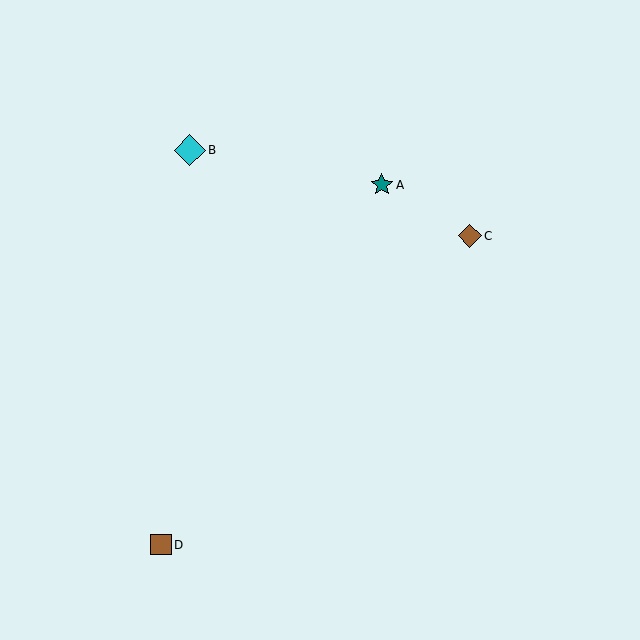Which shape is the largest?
The cyan diamond (labeled B) is the largest.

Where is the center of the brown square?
The center of the brown square is at (161, 545).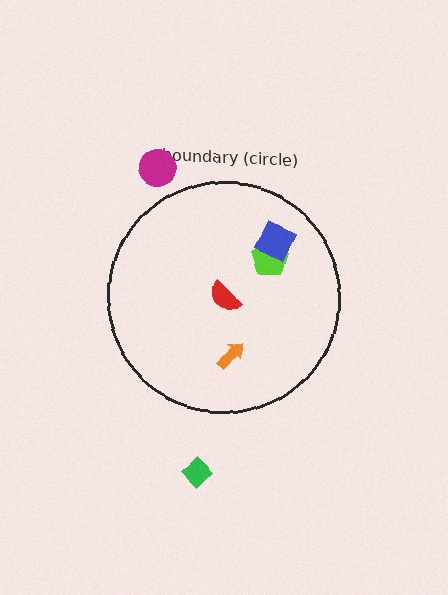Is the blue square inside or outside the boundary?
Inside.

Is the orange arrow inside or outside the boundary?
Inside.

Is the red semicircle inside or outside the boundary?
Inside.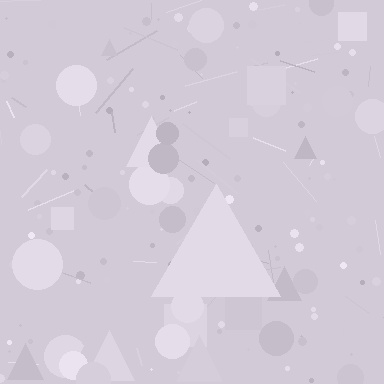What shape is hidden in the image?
A triangle is hidden in the image.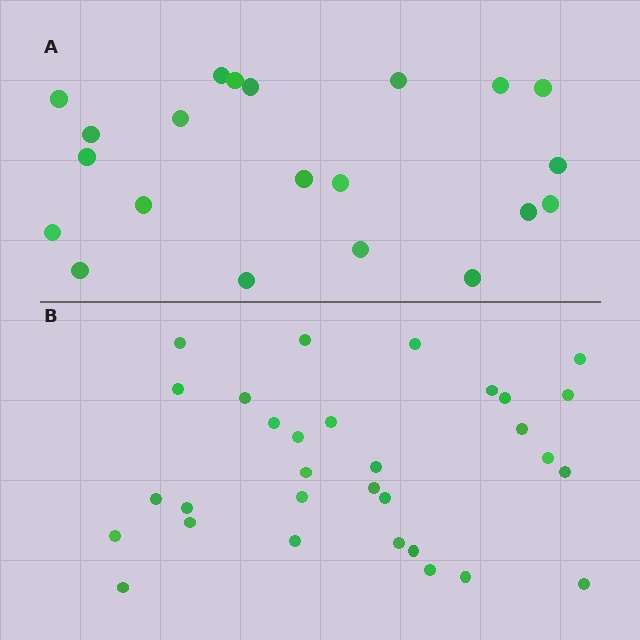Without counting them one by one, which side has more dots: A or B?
Region B (the bottom region) has more dots.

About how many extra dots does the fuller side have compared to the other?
Region B has roughly 10 or so more dots than region A.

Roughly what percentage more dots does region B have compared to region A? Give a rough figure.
About 50% more.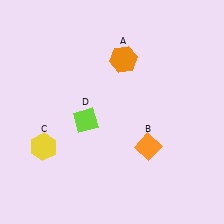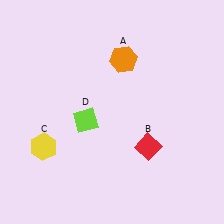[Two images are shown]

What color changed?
The diamond (B) changed from orange in Image 1 to red in Image 2.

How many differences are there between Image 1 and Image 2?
There is 1 difference between the two images.